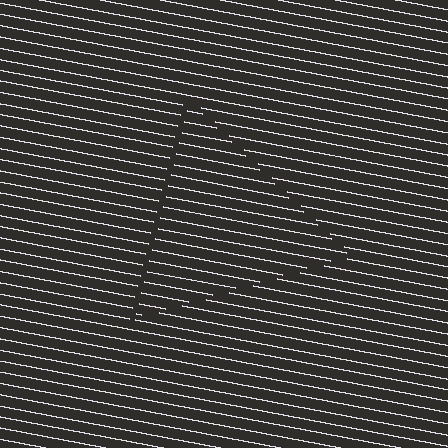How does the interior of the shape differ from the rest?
The interior of the shape contains the same grating, shifted by half a period — the contour is defined by the phase discontinuity where line-ends from the inner and outer gratings abut.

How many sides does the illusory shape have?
3 sides — the line-ends trace a triangle.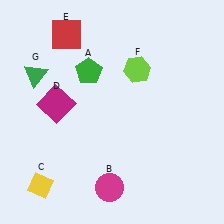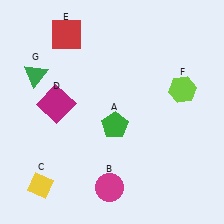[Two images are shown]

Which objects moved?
The objects that moved are: the green pentagon (A), the lime hexagon (F).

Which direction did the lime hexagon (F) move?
The lime hexagon (F) moved right.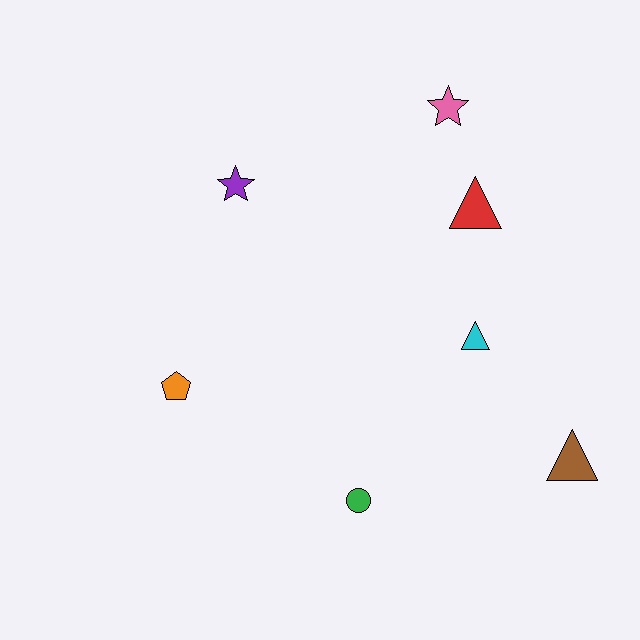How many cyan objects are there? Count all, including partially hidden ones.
There is 1 cyan object.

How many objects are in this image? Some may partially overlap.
There are 7 objects.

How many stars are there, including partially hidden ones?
There are 2 stars.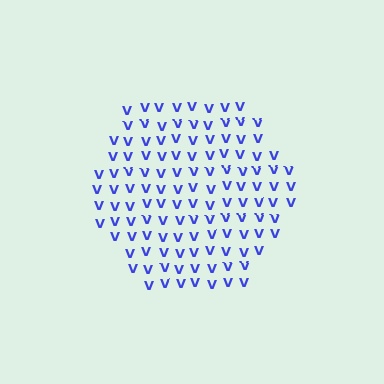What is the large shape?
The large shape is a hexagon.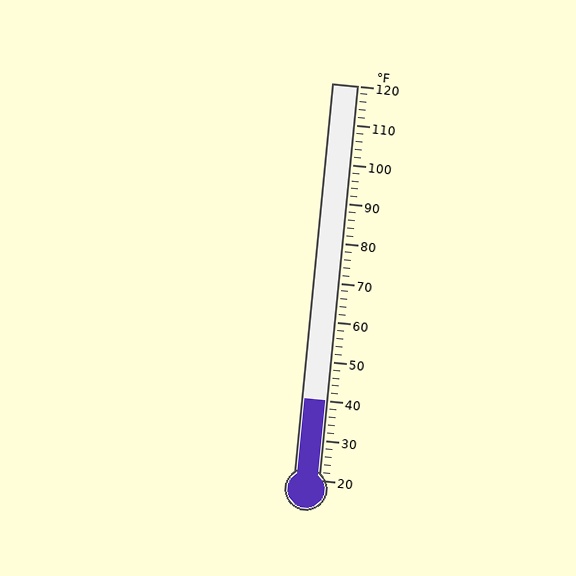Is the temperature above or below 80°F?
The temperature is below 80°F.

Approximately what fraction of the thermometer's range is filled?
The thermometer is filled to approximately 20% of its range.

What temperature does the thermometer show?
The thermometer shows approximately 40°F.